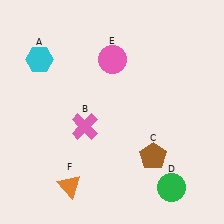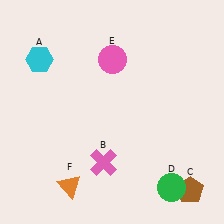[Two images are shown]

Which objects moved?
The objects that moved are: the pink cross (B), the brown pentagon (C).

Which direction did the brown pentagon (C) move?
The brown pentagon (C) moved right.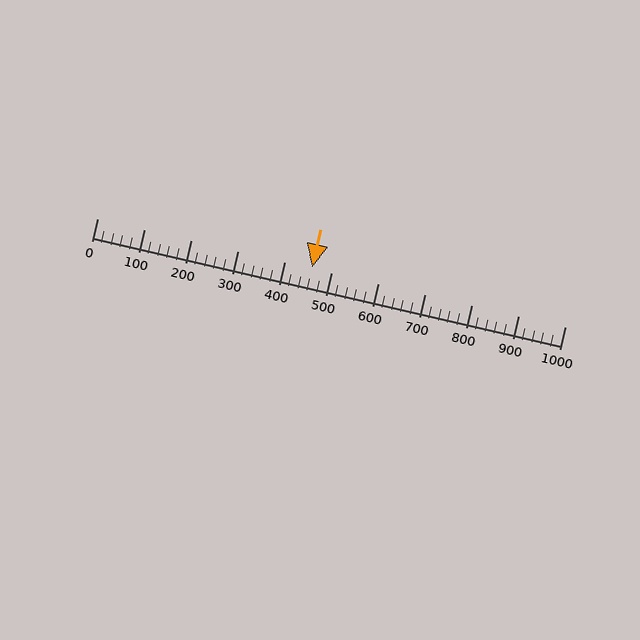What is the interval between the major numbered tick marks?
The major tick marks are spaced 100 units apart.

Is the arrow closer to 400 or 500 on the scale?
The arrow is closer to 500.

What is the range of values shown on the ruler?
The ruler shows values from 0 to 1000.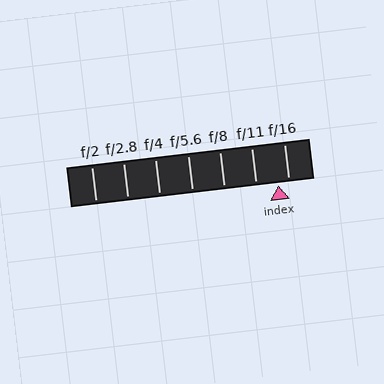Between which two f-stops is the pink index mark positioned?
The index mark is between f/11 and f/16.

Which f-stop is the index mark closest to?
The index mark is closest to f/16.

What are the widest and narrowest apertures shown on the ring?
The widest aperture shown is f/2 and the narrowest is f/16.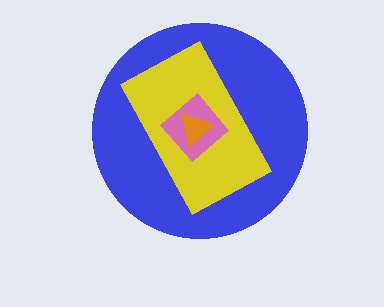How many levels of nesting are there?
4.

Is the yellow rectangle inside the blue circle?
Yes.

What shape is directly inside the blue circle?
The yellow rectangle.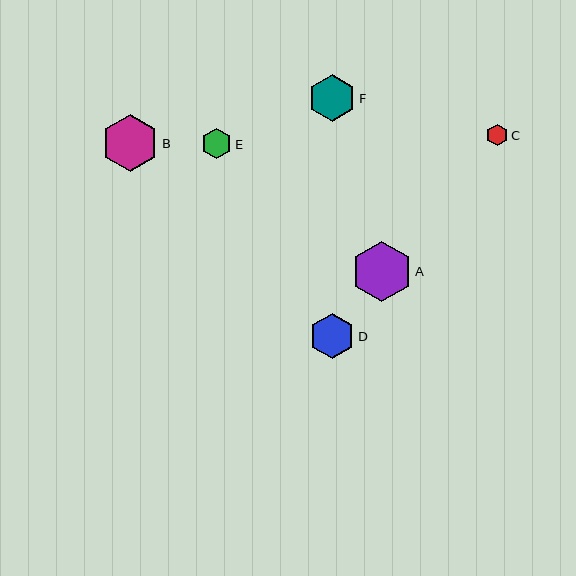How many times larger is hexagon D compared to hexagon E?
Hexagon D is approximately 1.5 times the size of hexagon E.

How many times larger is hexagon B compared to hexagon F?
Hexagon B is approximately 1.2 times the size of hexagon F.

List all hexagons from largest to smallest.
From largest to smallest: A, B, F, D, E, C.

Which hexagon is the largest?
Hexagon A is the largest with a size of approximately 61 pixels.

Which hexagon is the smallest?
Hexagon C is the smallest with a size of approximately 21 pixels.